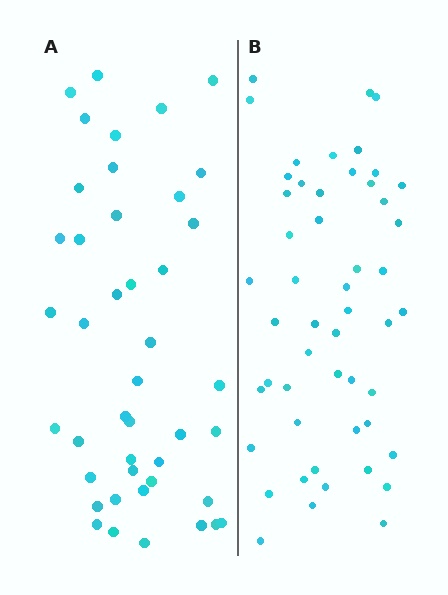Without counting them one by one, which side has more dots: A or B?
Region B (the right region) has more dots.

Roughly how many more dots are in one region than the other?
Region B has roughly 8 or so more dots than region A.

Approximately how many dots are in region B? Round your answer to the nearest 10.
About 50 dots. (The exact count is 51, which rounds to 50.)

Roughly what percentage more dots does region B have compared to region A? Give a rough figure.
About 20% more.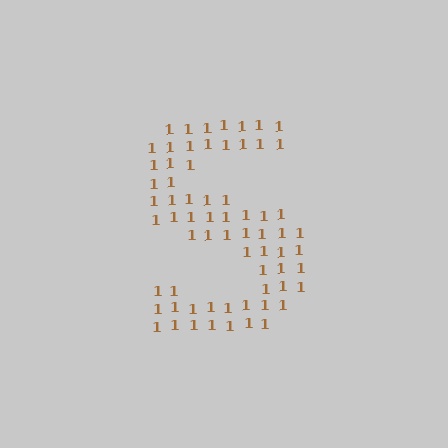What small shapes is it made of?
It is made of small digit 1's.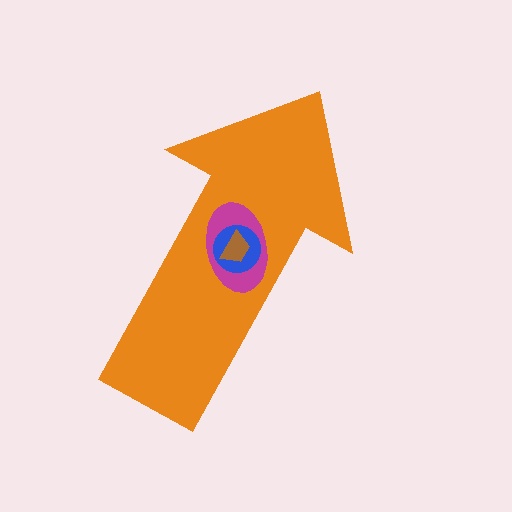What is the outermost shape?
The orange arrow.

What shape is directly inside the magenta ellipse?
The blue circle.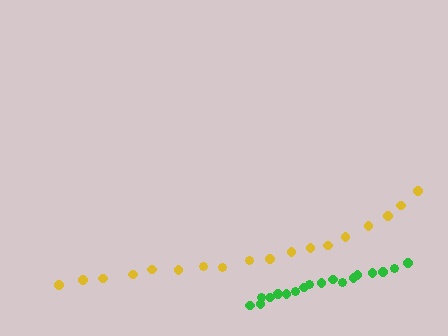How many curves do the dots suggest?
There are 2 distinct paths.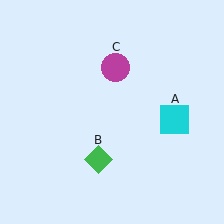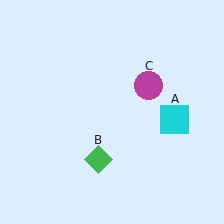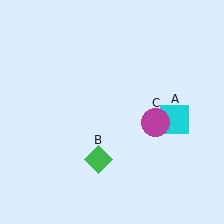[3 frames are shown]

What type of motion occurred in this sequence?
The magenta circle (object C) rotated clockwise around the center of the scene.